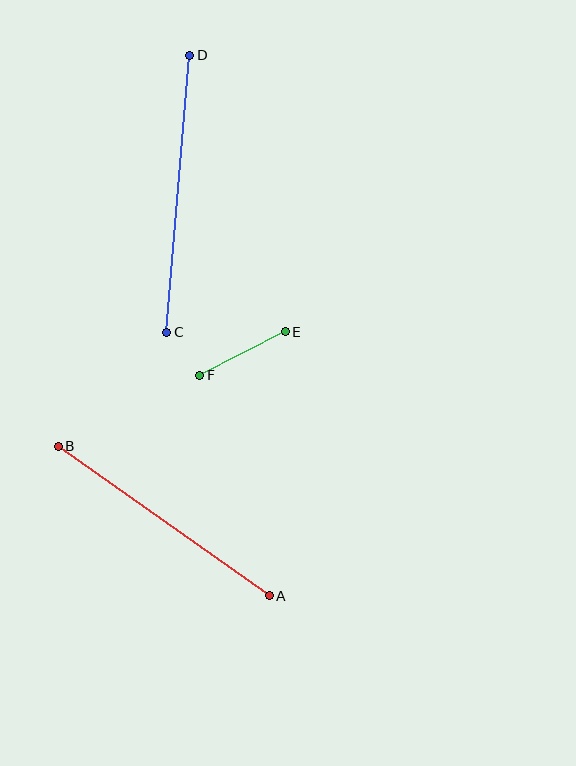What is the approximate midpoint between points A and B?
The midpoint is at approximately (164, 521) pixels.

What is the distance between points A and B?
The distance is approximately 259 pixels.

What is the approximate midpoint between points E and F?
The midpoint is at approximately (242, 354) pixels.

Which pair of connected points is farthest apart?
Points C and D are farthest apart.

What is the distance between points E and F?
The distance is approximately 96 pixels.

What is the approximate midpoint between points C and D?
The midpoint is at approximately (178, 194) pixels.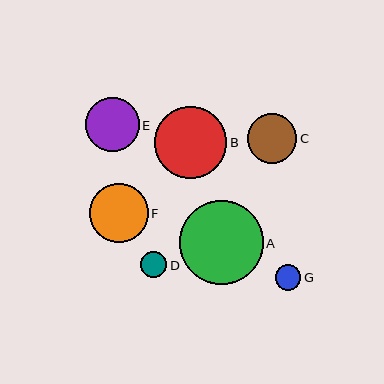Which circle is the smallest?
Circle G is the smallest with a size of approximately 25 pixels.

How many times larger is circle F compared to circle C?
Circle F is approximately 1.2 times the size of circle C.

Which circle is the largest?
Circle A is the largest with a size of approximately 84 pixels.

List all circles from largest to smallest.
From largest to smallest: A, B, F, E, C, D, G.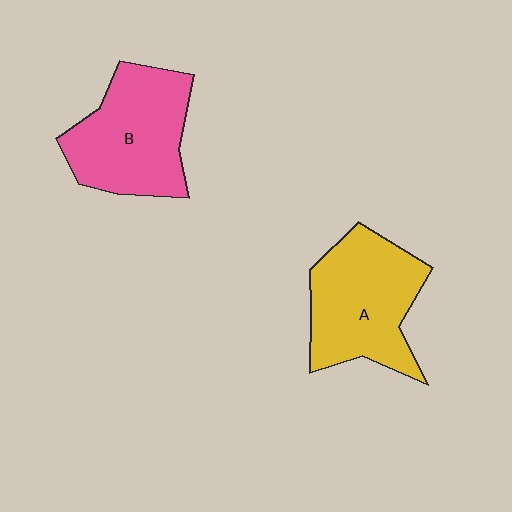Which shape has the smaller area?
Shape B (pink).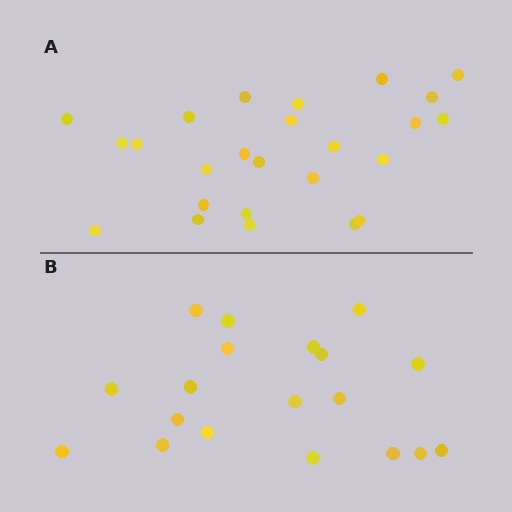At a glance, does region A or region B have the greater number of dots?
Region A (the top region) has more dots.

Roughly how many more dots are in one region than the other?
Region A has about 6 more dots than region B.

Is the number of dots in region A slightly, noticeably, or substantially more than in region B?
Region A has noticeably more, but not dramatically so. The ratio is roughly 1.3 to 1.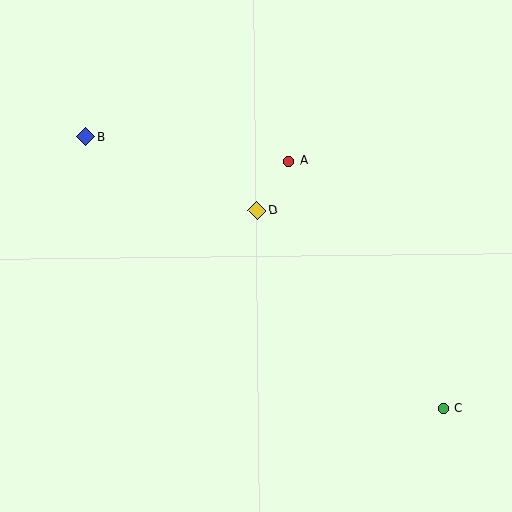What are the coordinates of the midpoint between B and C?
The midpoint between B and C is at (264, 272).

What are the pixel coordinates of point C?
Point C is at (443, 408).